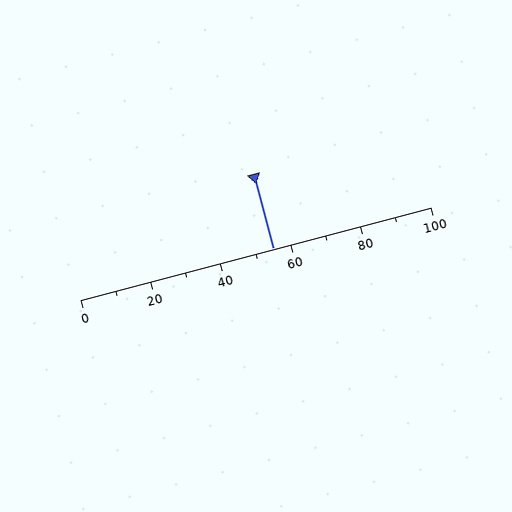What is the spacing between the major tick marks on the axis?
The major ticks are spaced 20 apart.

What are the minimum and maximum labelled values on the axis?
The axis runs from 0 to 100.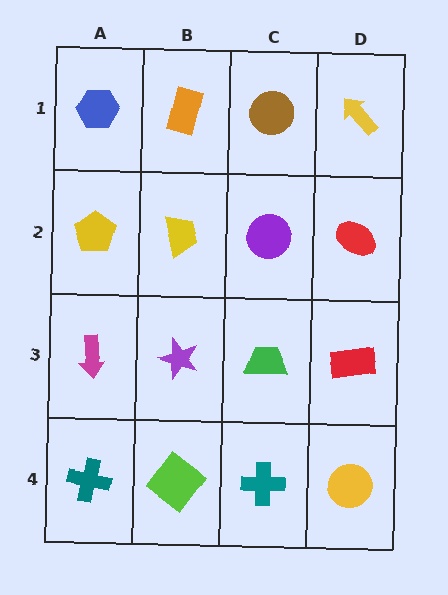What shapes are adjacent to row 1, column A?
A yellow pentagon (row 2, column A), an orange rectangle (row 1, column B).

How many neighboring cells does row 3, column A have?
3.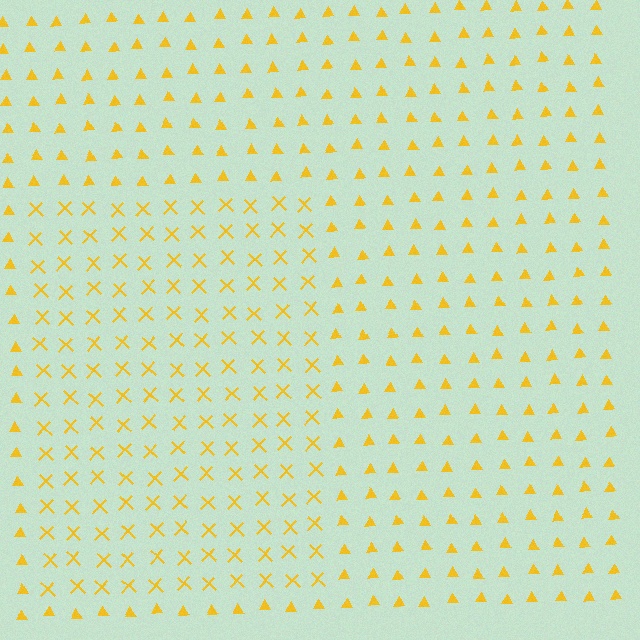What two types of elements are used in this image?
The image uses X marks inside the rectangle region and triangles outside it.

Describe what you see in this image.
The image is filled with small yellow elements arranged in a uniform grid. A rectangle-shaped region contains X marks, while the surrounding area contains triangles. The boundary is defined purely by the change in element shape.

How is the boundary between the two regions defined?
The boundary is defined by a change in element shape: X marks inside vs. triangles outside. All elements share the same color and spacing.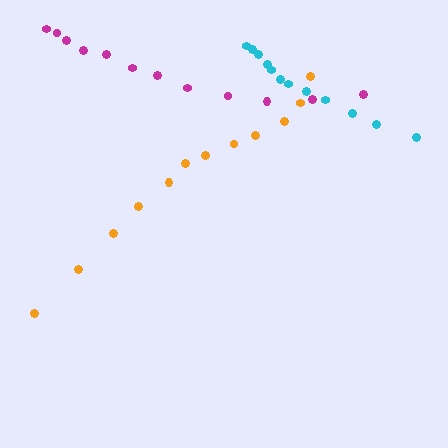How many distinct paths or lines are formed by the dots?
There are 3 distinct paths.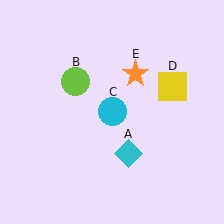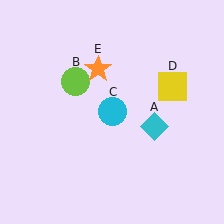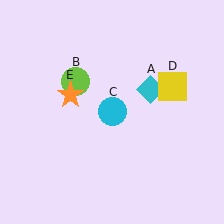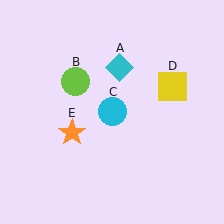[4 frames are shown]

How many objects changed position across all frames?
2 objects changed position: cyan diamond (object A), orange star (object E).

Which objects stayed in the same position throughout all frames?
Lime circle (object B) and cyan circle (object C) and yellow square (object D) remained stationary.